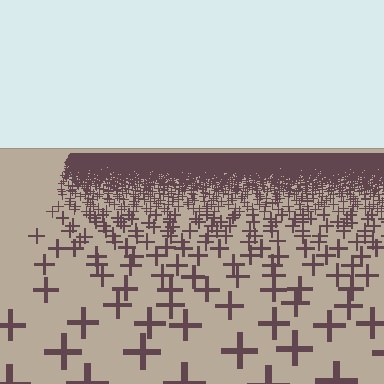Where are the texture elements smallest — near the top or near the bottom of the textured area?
Near the top.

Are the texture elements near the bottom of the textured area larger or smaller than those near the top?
Larger. Near the bottom, elements are closer to the viewer and appear at a bigger on-screen size.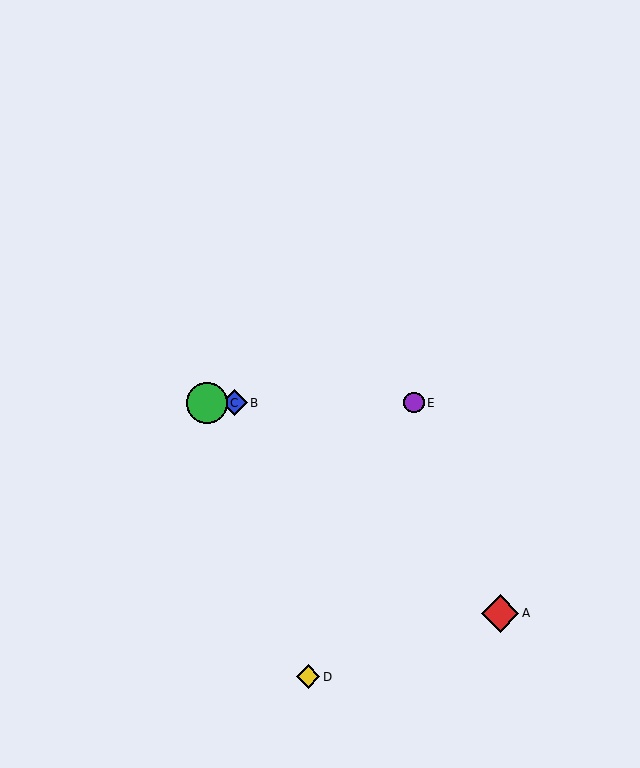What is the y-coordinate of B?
Object B is at y≈403.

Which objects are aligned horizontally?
Objects B, C, E are aligned horizontally.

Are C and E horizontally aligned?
Yes, both are at y≈403.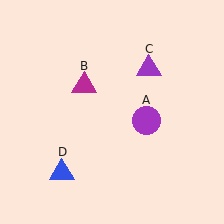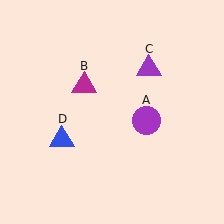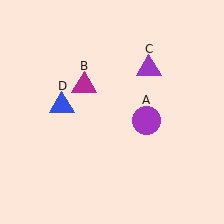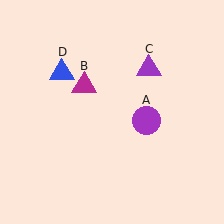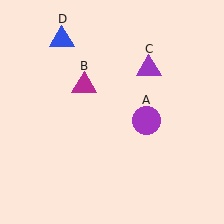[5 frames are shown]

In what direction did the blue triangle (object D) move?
The blue triangle (object D) moved up.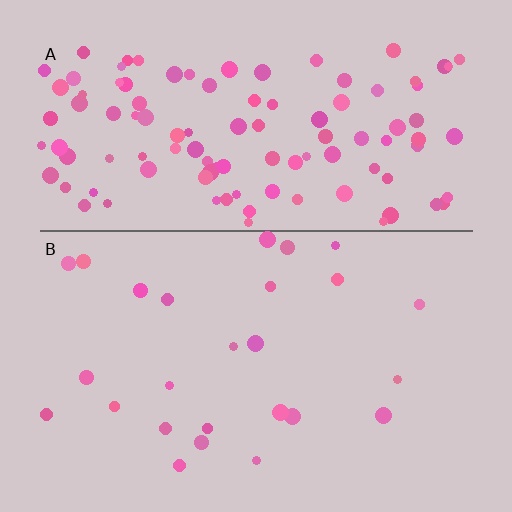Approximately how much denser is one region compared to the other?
Approximately 4.3× — region A over region B.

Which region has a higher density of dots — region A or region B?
A (the top).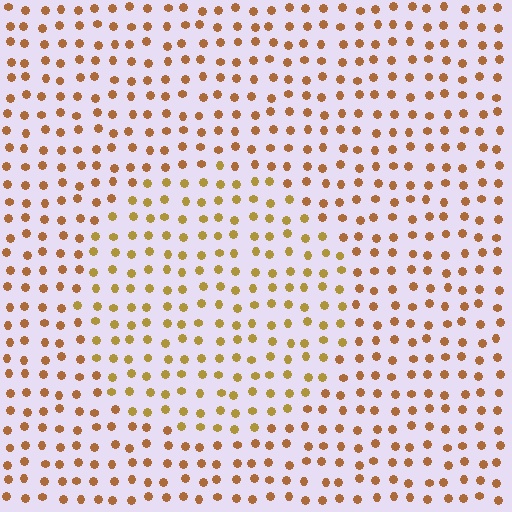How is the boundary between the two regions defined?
The boundary is defined purely by a slight shift in hue (about 22 degrees). Spacing, size, and orientation are identical on both sides.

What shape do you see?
I see a circle.